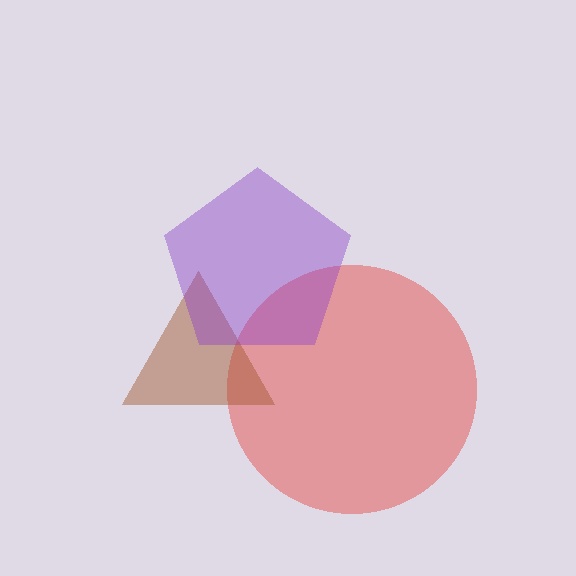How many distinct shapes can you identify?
There are 3 distinct shapes: a red circle, a brown triangle, a purple pentagon.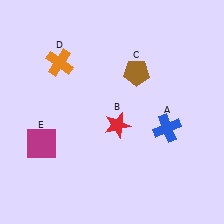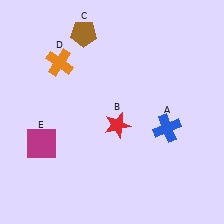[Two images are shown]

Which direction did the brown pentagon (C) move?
The brown pentagon (C) moved left.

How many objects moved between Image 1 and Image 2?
1 object moved between the two images.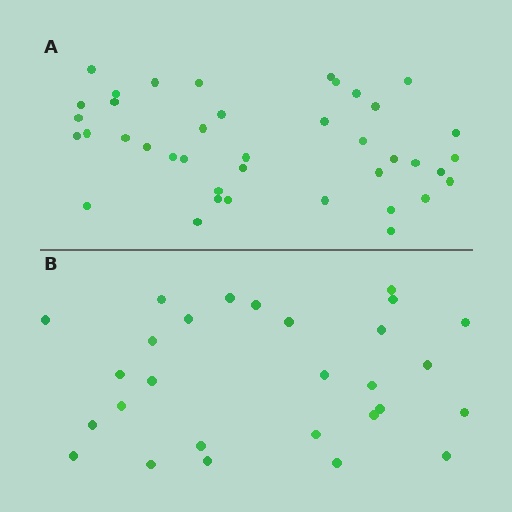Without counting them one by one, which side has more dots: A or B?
Region A (the top region) has more dots.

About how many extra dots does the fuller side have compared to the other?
Region A has roughly 12 or so more dots than region B.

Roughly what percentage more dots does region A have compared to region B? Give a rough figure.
About 45% more.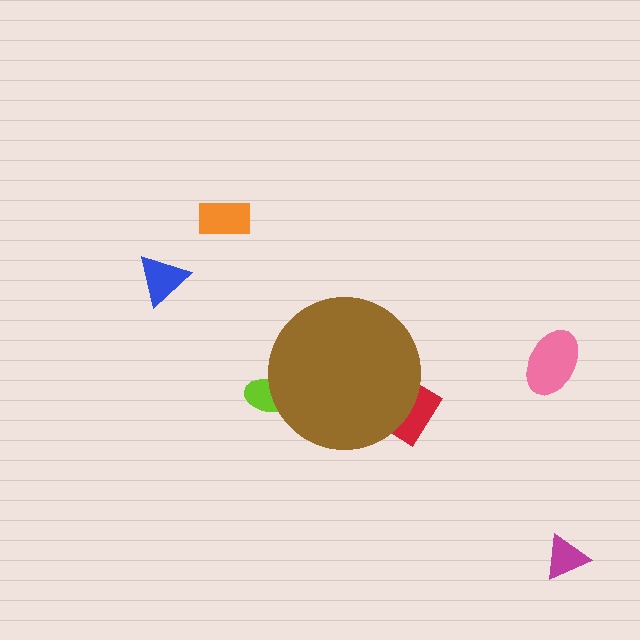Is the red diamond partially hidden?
Yes, the red diamond is partially hidden behind the brown circle.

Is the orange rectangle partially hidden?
No, the orange rectangle is fully visible.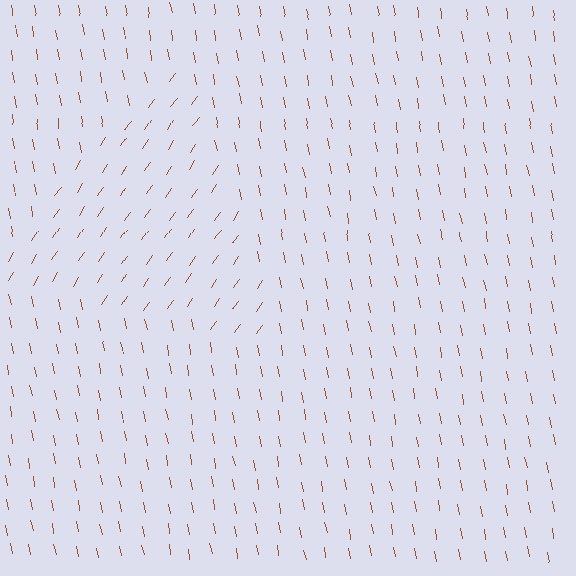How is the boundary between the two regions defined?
The boundary is defined purely by a change in line orientation (approximately 45 degrees difference). All lines are the same color and thickness.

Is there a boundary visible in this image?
Yes, there is a texture boundary formed by a change in line orientation.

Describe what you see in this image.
The image is filled with small brown line segments. A triangle region in the image has lines oriented differently from the surrounding lines, creating a visible texture boundary.